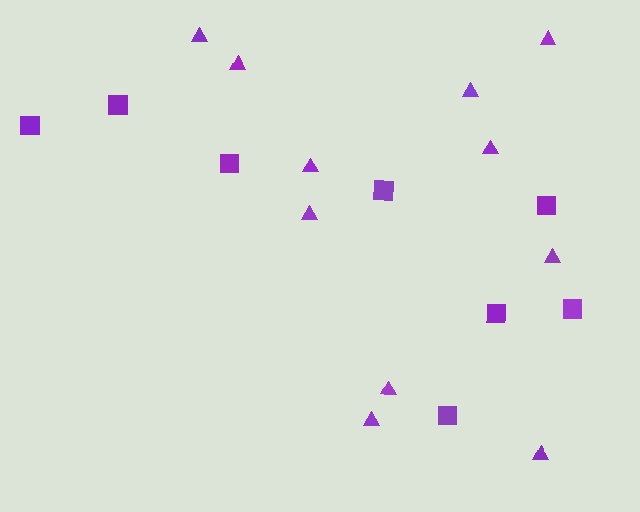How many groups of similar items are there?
There are 2 groups: one group of triangles (11) and one group of squares (8).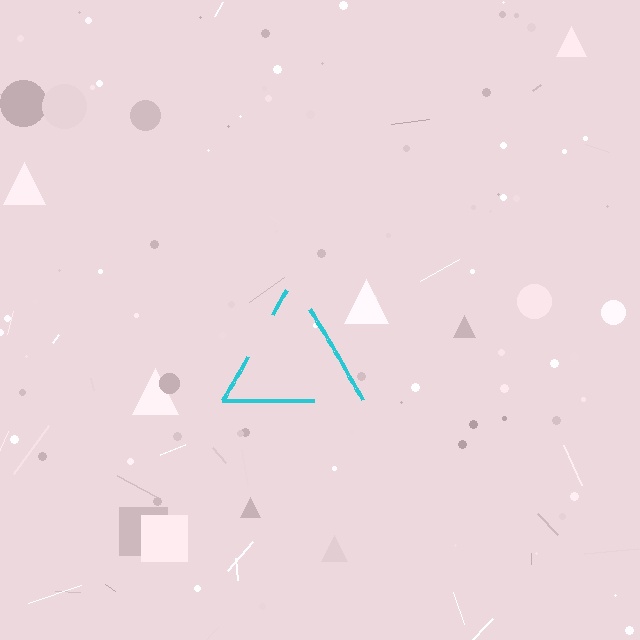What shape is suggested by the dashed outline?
The dashed outline suggests a triangle.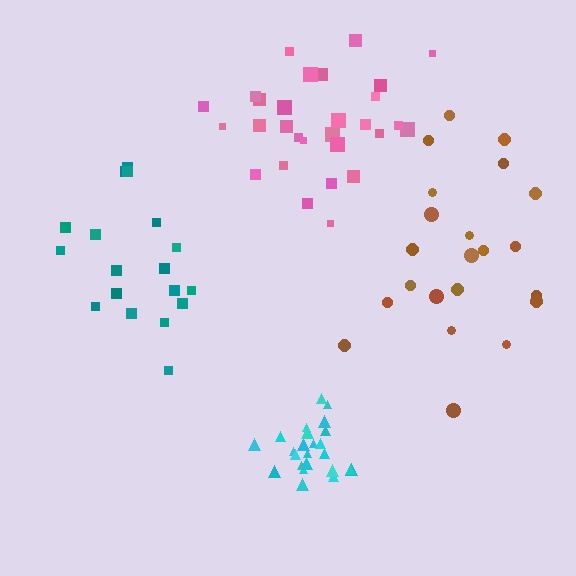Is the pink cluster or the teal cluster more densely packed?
Pink.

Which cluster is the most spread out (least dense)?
Brown.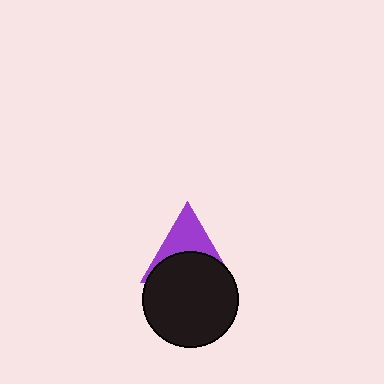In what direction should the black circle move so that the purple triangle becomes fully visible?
The black circle should move down. That is the shortest direction to clear the overlap and leave the purple triangle fully visible.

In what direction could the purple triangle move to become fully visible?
The purple triangle could move up. That would shift it out from behind the black circle entirely.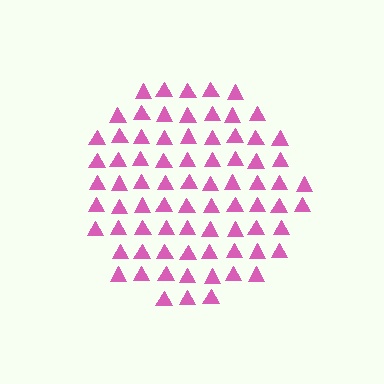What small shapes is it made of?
It is made of small triangles.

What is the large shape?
The large shape is a circle.